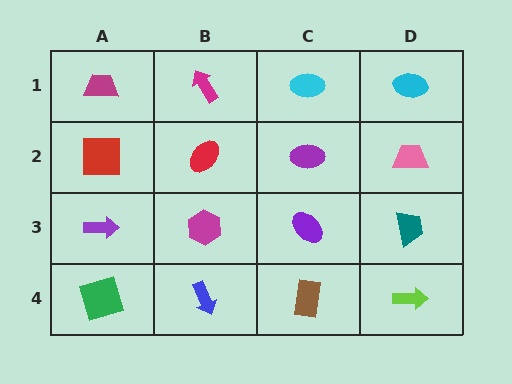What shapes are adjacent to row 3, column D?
A pink trapezoid (row 2, column D), a lime arrow (row 4, column D), a purple ellipse (row 3, column C).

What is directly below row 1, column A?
A red square.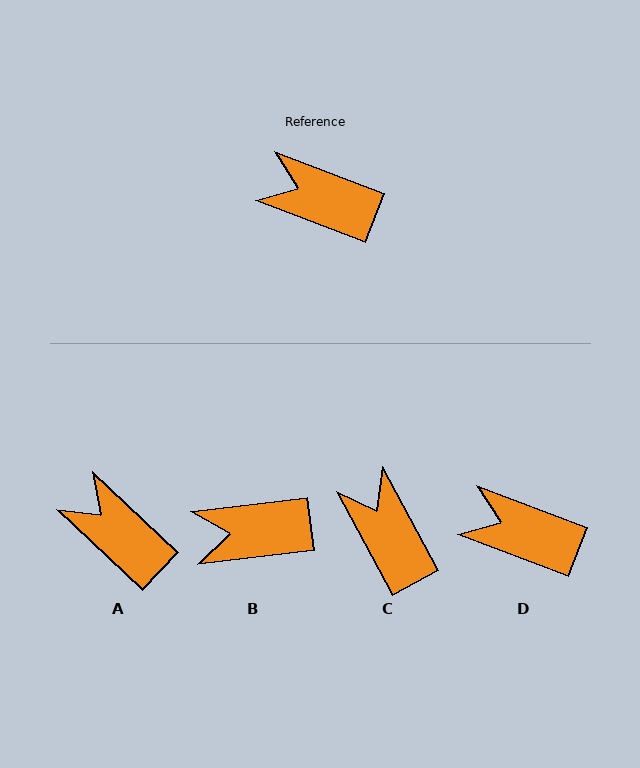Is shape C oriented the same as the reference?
No, it is off by about 41 degrees.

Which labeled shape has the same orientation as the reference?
D.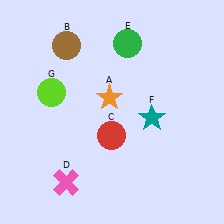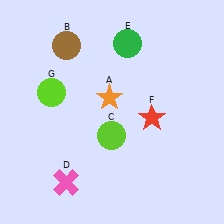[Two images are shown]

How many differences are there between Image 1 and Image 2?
There are 2 differences between the two images.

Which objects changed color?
C changed from red to lime. F changed from teal to red.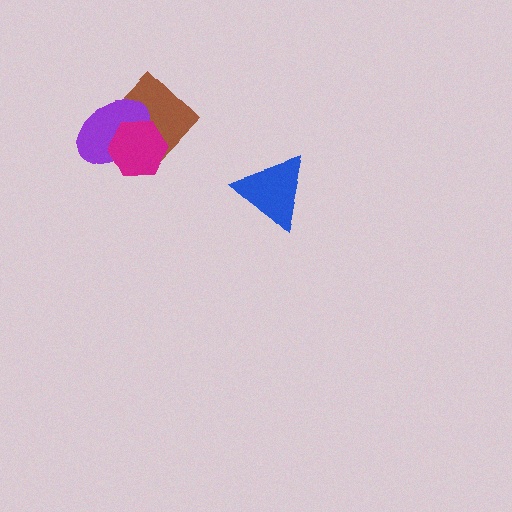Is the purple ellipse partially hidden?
Yes, it is partially covered by another shape.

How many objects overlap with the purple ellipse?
2 objects overlap with the purple ellipse.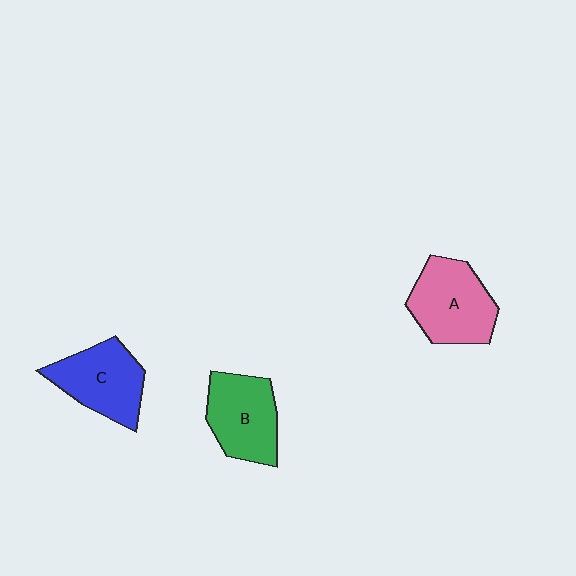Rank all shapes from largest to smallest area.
From largest to smallest: A (pink), C (blue), B (green).